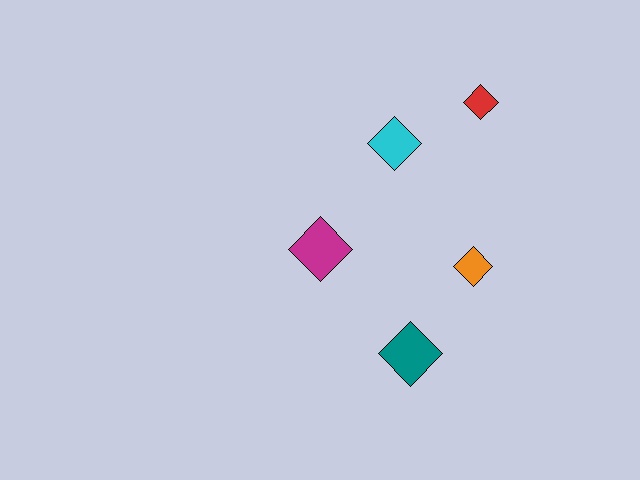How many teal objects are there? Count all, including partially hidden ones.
There is 1 teal object.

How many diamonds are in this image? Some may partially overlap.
There are 5 diamonds.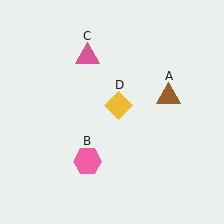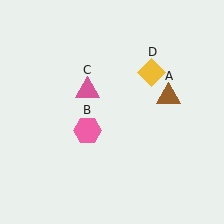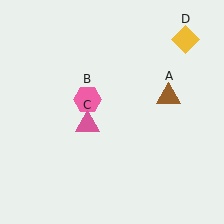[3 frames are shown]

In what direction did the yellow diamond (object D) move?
The yellow diamond (object D) moved up and to the right.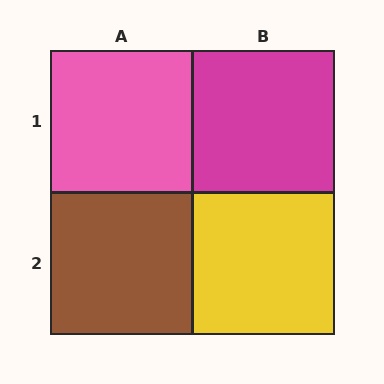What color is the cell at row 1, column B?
Magenta.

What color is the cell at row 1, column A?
Pink.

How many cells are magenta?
1 cell is magenta.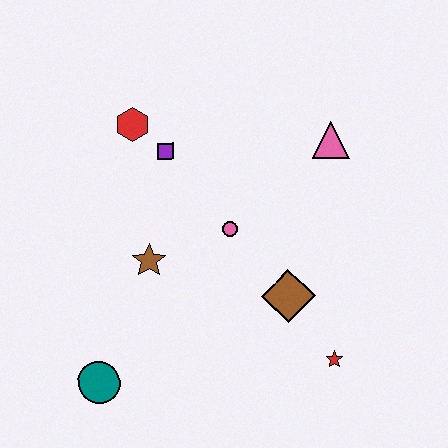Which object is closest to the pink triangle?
The pink circle is closest to the pink triangle.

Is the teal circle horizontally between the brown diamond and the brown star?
No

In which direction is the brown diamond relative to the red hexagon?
The brown diamond is below the red hexagon.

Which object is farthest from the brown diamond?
The red hexagon is farthest from the brown diamond.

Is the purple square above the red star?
Yes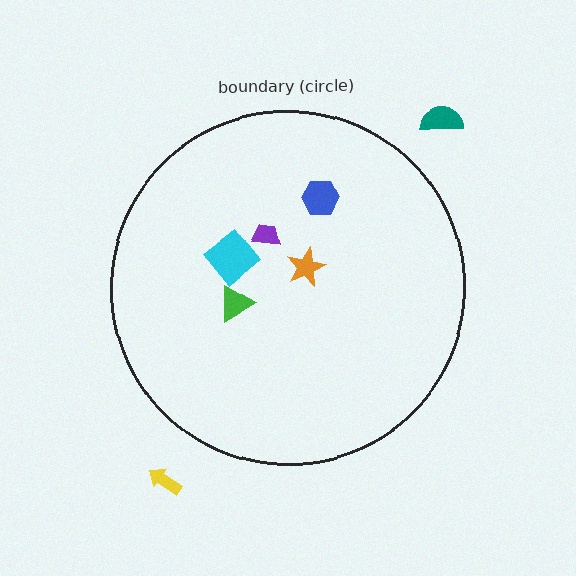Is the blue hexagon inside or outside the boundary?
Inside.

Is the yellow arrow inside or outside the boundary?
Outside.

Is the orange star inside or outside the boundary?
Inside.